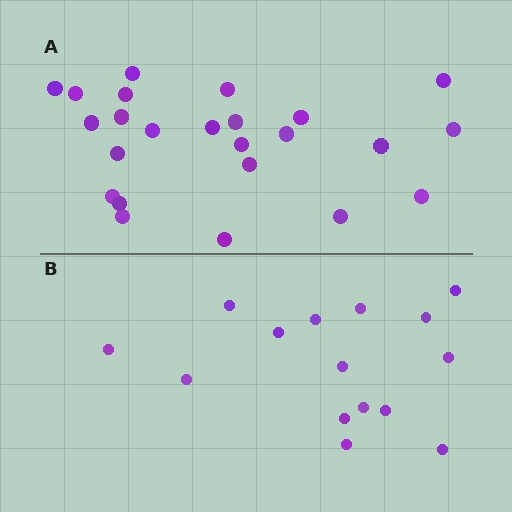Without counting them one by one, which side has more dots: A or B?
Region A (the top region) has more dots.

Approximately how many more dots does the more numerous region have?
Region A has roughly 8 or so more dots than region B.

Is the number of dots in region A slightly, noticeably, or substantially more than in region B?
Region A has substantially more. The ratio is roughly 1.6 to 1.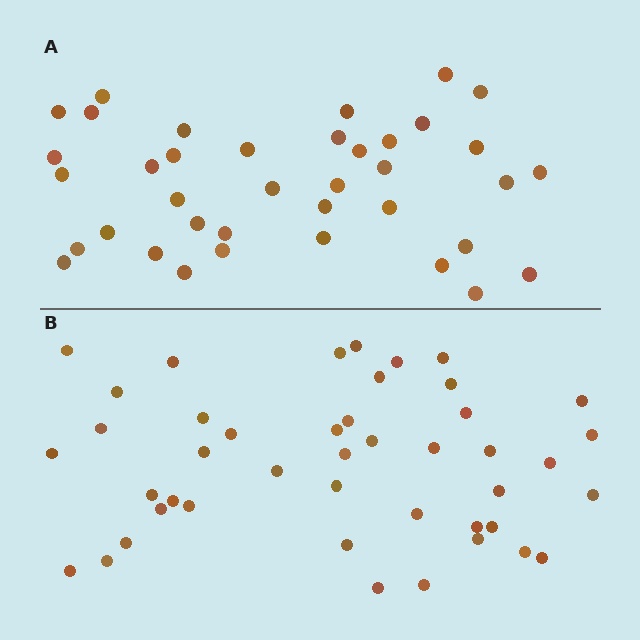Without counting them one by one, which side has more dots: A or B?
Region B (the bottom region) has more dots.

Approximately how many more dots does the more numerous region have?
Region B has about 6 more dots than region A.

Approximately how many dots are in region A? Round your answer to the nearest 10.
About 40 dots. (The exact count is 38, which rounds to 40.)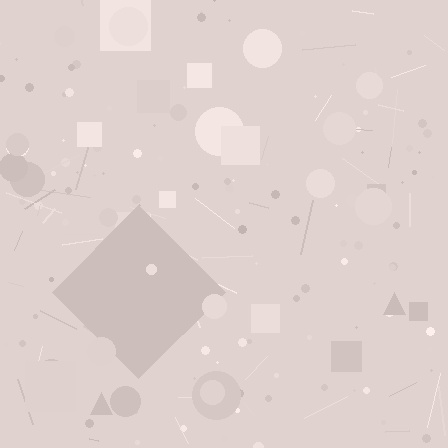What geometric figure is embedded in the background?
A diamond is embedded in the background.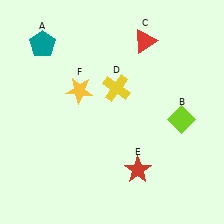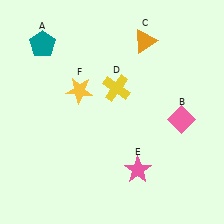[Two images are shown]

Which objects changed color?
B changed from lime to pink. C changed from red to orange. E changed from red to pink.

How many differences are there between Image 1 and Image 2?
There are 3 differences between the two images.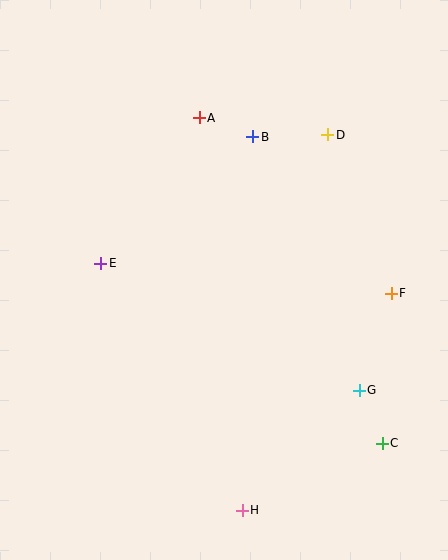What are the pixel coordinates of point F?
Point F is at (391, 293).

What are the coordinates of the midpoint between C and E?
The midpoint between C and E is at (242, 353).